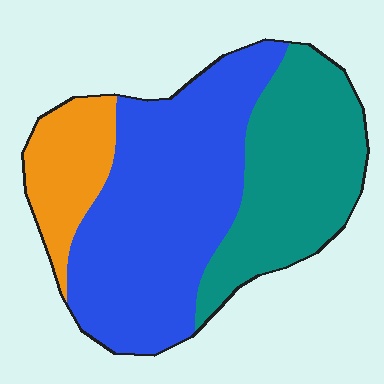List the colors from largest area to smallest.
From largest to smallest: blue, teal, orange.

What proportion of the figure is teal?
Teal takes up about one third (1/3) of the figure.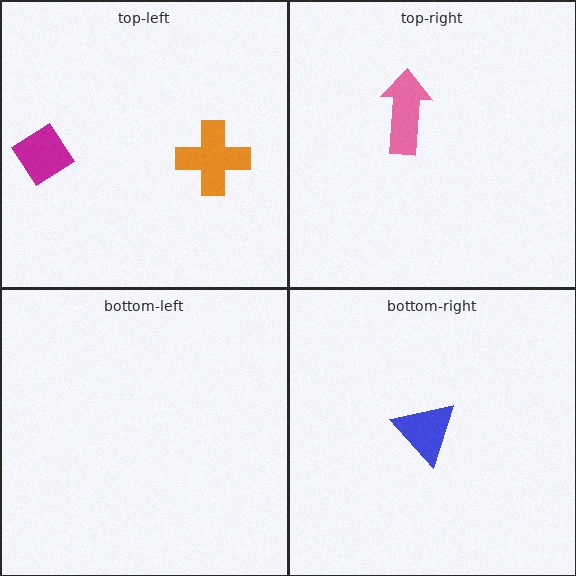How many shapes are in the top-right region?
1.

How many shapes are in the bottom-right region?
1.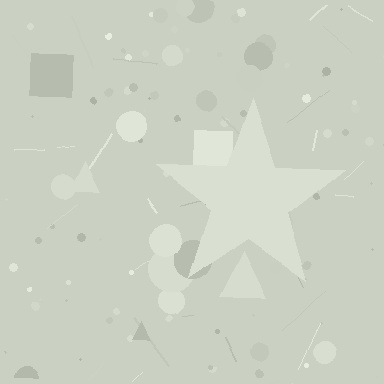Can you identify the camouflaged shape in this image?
The camouflaged shape is a star.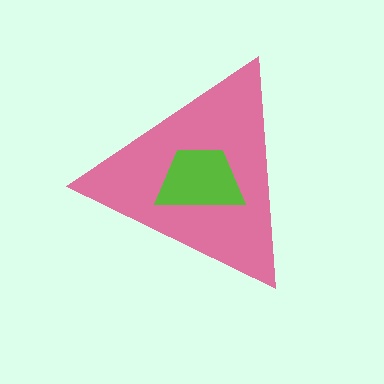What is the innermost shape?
The lime trapezoid.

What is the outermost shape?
The pink triangle.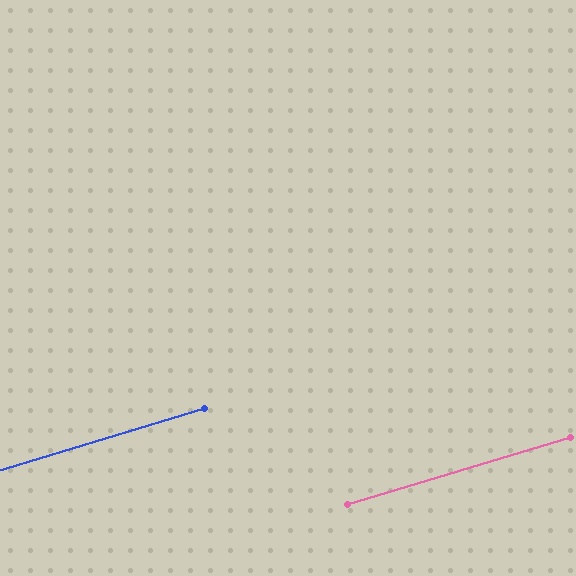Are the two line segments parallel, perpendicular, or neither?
Parallel — their directions differ by only 0.1°.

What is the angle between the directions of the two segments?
Approximately 0 degrees.